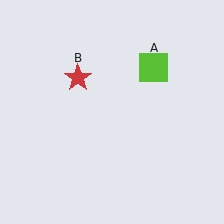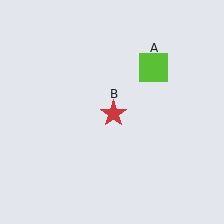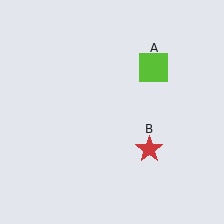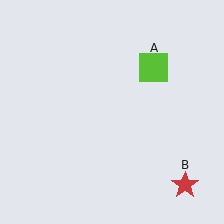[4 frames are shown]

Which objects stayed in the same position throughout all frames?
Lime square (object A) remained stationary.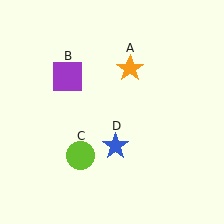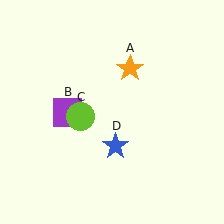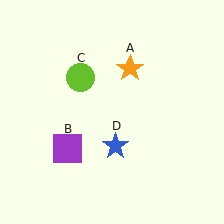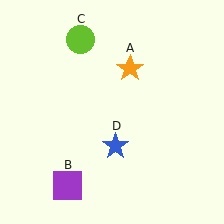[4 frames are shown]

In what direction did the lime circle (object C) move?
The lime circle (object C) moved up.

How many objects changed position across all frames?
2 objects changed position: purple square (object B), lime circle (object C).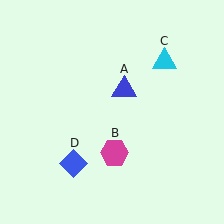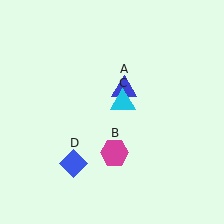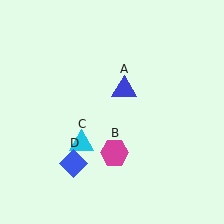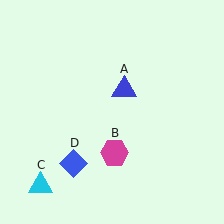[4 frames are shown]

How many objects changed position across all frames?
1 object changed position: cyan triangle (object C).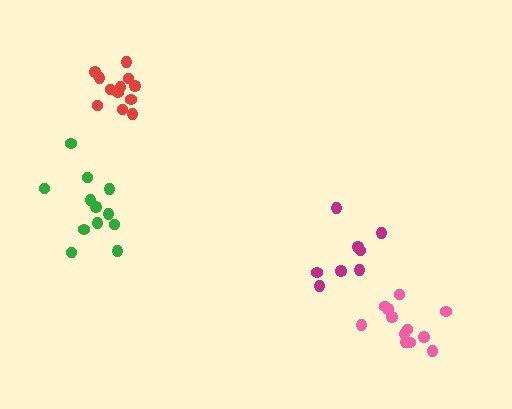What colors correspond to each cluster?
The clusters are colored: magenta, red, green, pink.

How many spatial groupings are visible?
There are 4 spatial groupings.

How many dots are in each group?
Group 1: 8 dots, Group 2: 12 dots, Group 3: 12 dots, Group 4: 12 dots (44 total).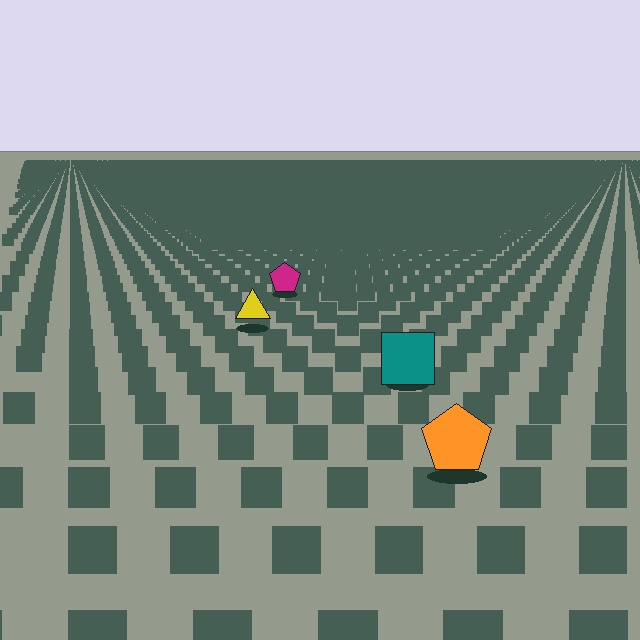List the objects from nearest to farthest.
From nearest to farthest: the orange pentagon, the teal square, the yellow triangle, the magenta pentagon.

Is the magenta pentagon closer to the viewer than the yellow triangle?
No. The yellow triangle is closer — you can tell from the texture gradient: the ground texture is coarser near it.